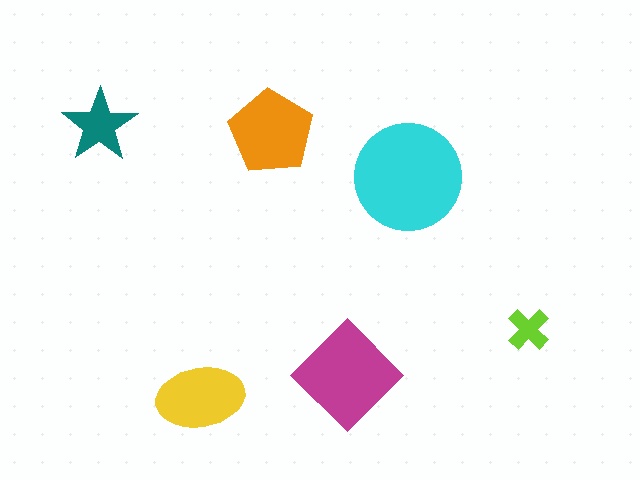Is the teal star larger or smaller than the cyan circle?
Smaller.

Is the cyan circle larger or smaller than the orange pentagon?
Larger.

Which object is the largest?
The cyan circle.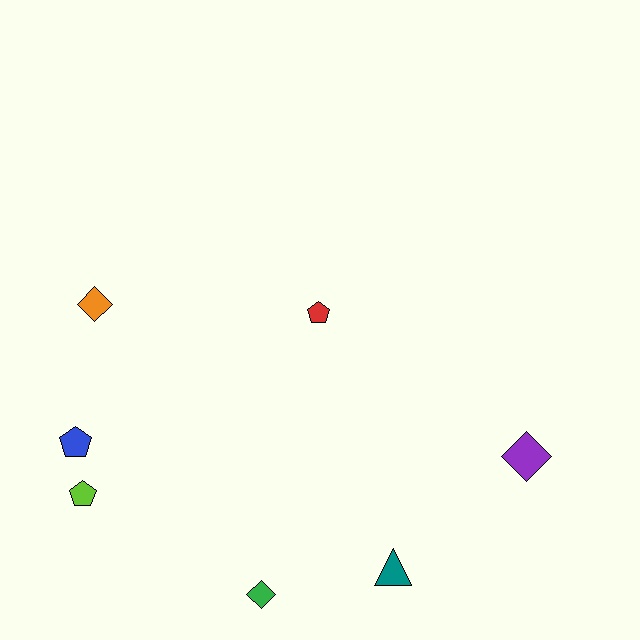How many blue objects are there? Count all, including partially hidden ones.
There is 1 blue object.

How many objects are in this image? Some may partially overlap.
There are 7 objects.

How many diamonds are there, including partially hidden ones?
There are 3 diamonds.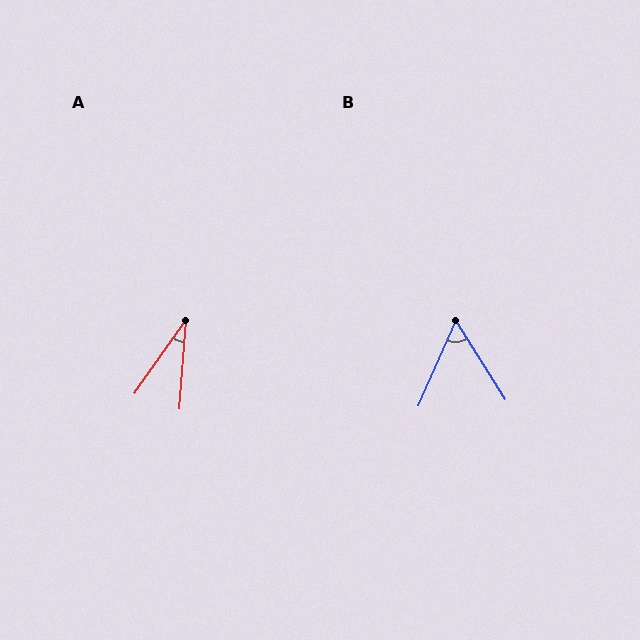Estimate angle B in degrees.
Approximately 56 degrees.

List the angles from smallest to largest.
A (31°), B (56°).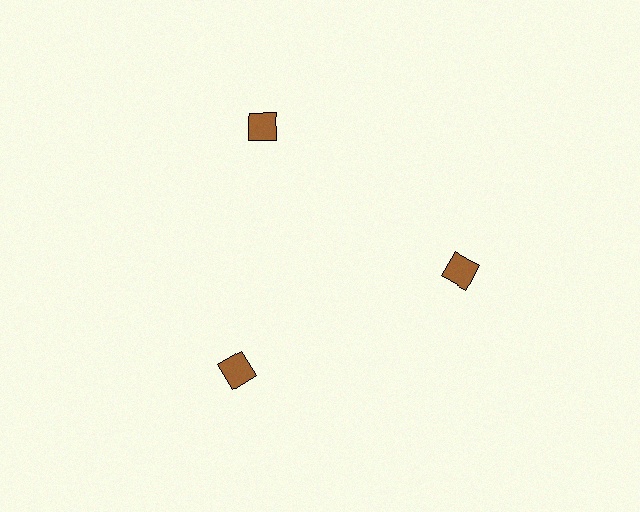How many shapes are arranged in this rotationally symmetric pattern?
There are 3 shapes, arranged in 3 groups of 1.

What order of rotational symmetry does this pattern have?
This pattern has 3-fold rotational symmetry.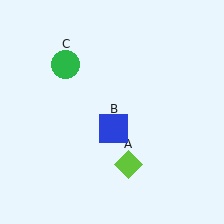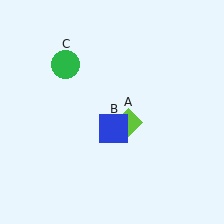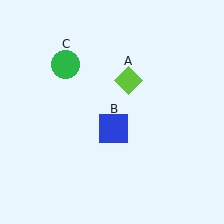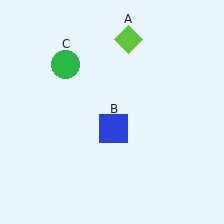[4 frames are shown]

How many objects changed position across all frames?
1 object changed position: lime diamond (object A).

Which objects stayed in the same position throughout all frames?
Blue square (object B) and green circle (object C) remained stationary.